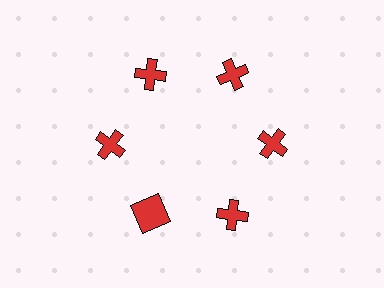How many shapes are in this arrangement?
There are 6 shapes arranged in a ring pattern.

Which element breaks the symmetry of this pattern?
The red square at roughly the 7 o'clock position breaks the symmetry. All other shapes are red crosses.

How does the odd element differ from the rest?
It has a different shape: square instead of cross.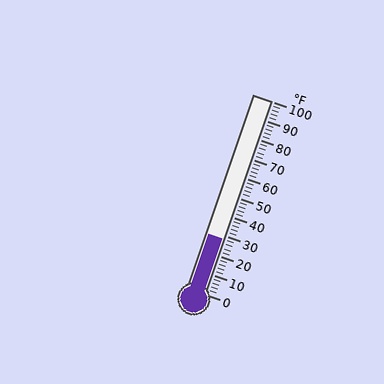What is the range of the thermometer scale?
The thermometer scale ranges from 0°F to 100°F.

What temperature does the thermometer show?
The thermometer shows approximately 28°F.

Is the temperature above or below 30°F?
The temperature is below 30°F.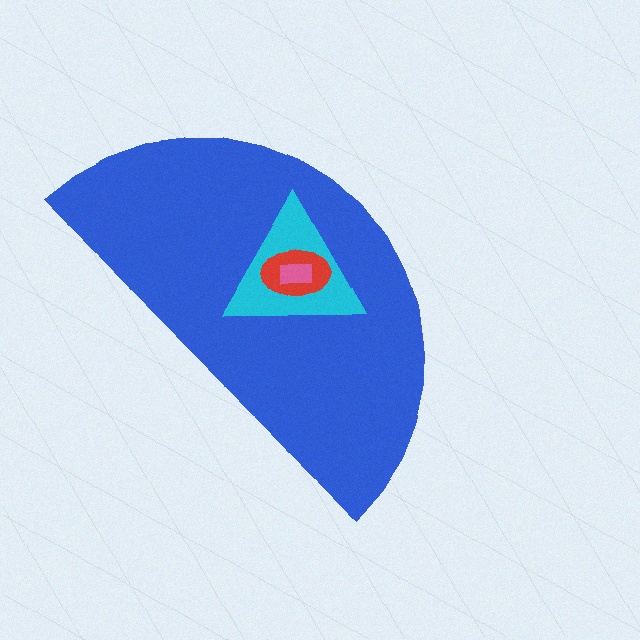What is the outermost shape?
The blue semicircle.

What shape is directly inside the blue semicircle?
The cyan triangle.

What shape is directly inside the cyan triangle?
The red ellipse.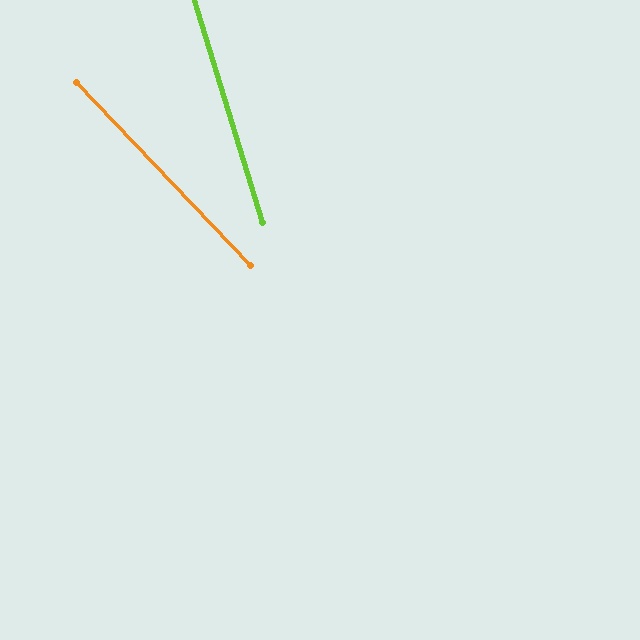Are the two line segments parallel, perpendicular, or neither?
Neither parallel nor perpendicular — they differ by about 27°.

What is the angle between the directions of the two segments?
Approximately 27 degrees.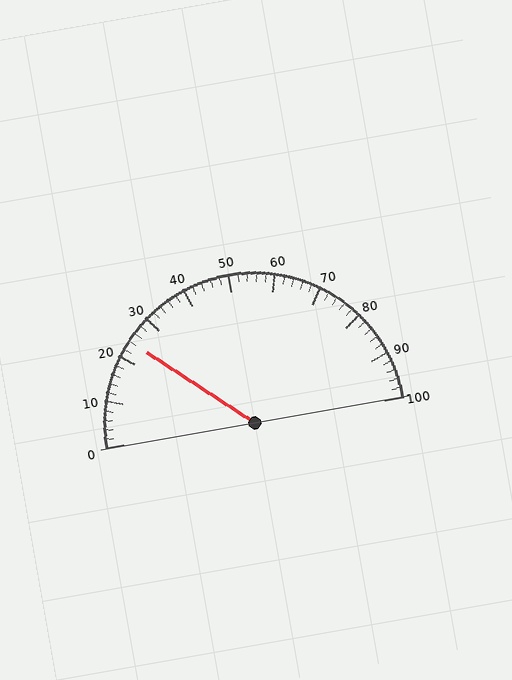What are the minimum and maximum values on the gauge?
The gauge ranges from 0 to 100.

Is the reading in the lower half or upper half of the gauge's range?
The reading is in the lower half of the range (0 to 100).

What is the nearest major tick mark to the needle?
The nearest major tick mark is 20.